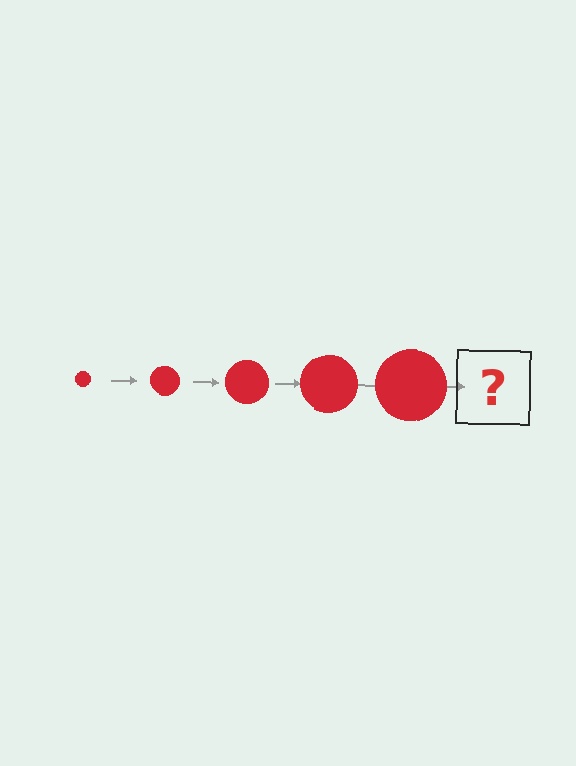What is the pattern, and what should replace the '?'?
The pattern is that the circle gets progressively larger each step. The '?' should be a red circle, larger than the previous one.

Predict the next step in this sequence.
The next step is a red circle, larger than the previous one.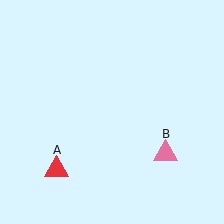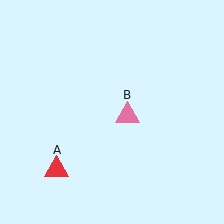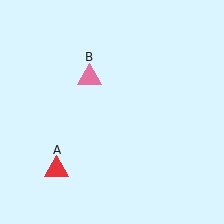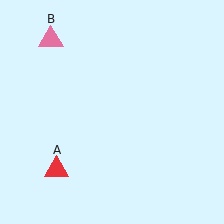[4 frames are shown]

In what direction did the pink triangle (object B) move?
The pink triangle (object B) moved up and to the left.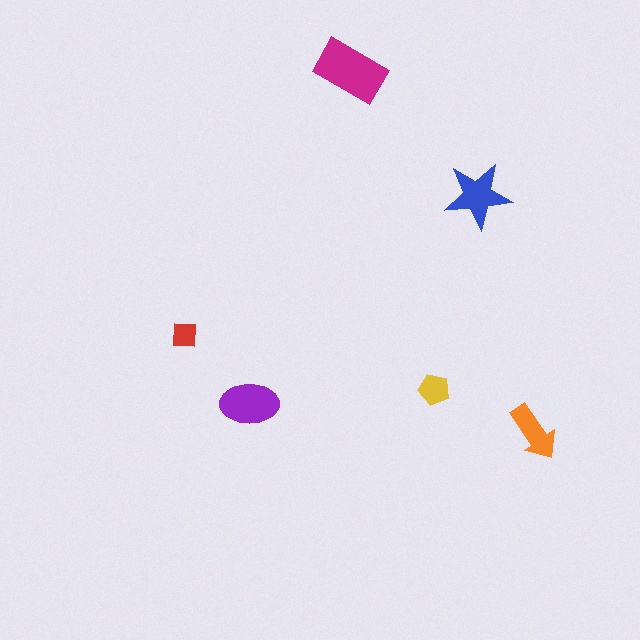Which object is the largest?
The magenta rectangle.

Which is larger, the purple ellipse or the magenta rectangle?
The magenta rectangle.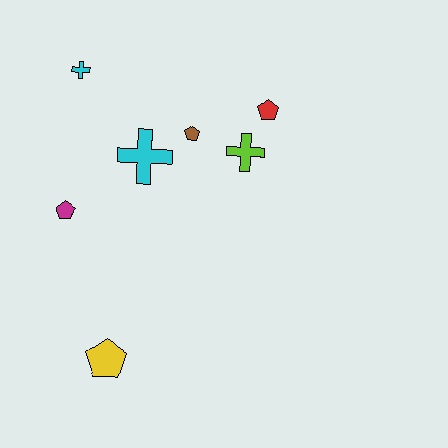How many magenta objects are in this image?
There is 1 magenta object.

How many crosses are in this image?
There are 3 crosses.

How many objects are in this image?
There are 7 objects.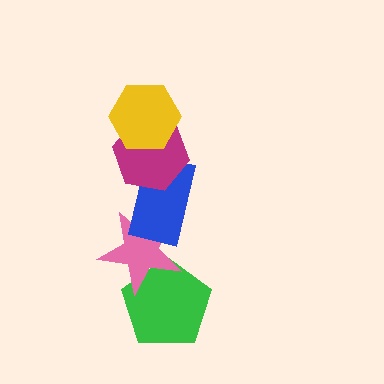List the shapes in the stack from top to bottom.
From top to bottom: the yellow hexagon, the magenta hexagon, the blue rectangle, the pink star, the green pentagon.